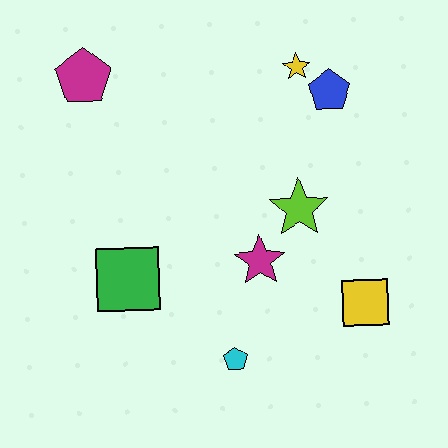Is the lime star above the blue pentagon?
No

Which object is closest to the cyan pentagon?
The magenta star is closest to the cyan pentagon.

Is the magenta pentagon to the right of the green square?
No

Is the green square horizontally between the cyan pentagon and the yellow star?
No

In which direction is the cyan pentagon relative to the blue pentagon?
The cyan pentagon is below the blue pentagon.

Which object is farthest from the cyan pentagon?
The magenta pentagon is farthest from the cyan pentagon.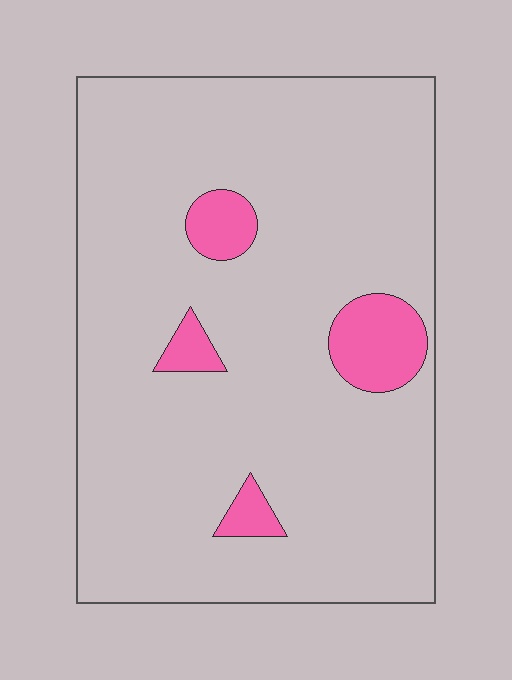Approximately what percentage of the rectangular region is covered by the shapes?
Approximately 10%.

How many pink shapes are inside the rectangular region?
4.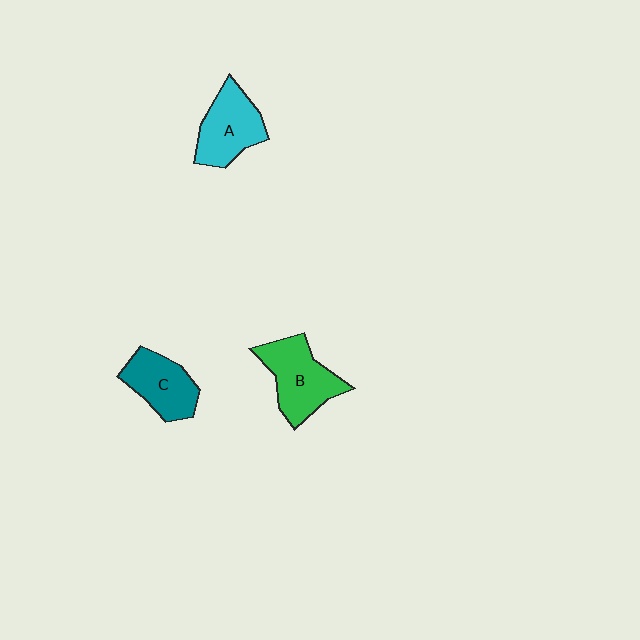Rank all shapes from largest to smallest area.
From largest to smallest: B (green), A (cyan), C (teal).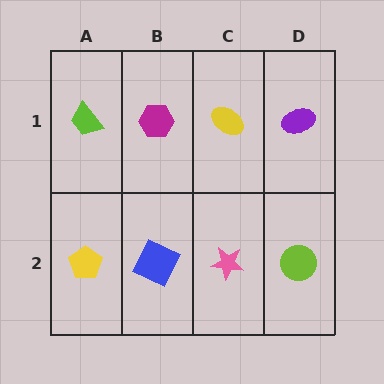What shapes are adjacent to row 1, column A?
A yellow pentagon (row 2, column A), a magenta hexagon (row 1, column B).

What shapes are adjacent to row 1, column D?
A lime circle (row 2, column D), a yellow ellipse (row 1, column C).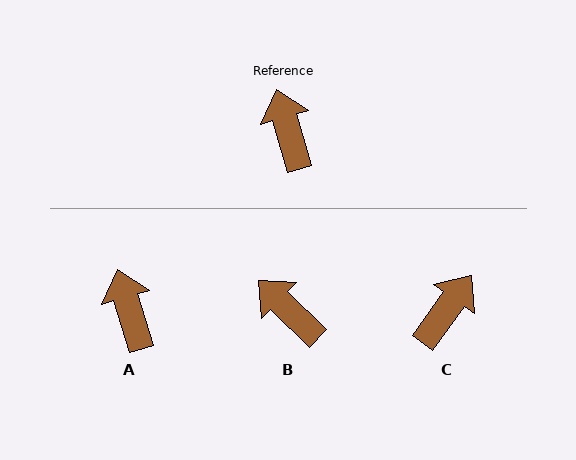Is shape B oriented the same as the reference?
No, it is off by about 29 degrees.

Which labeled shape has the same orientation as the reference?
A.